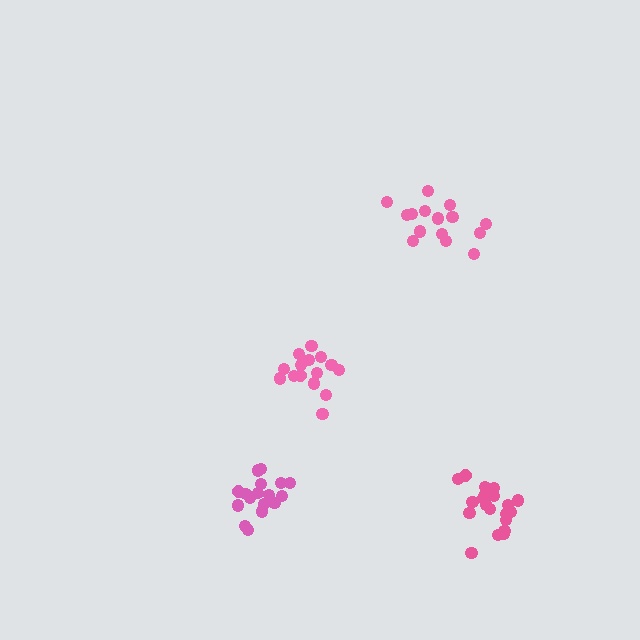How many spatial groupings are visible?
There are 4 spatial groupings.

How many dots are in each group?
Group 1: 15 dots, Group 2: 17 dots, Group 3: 15 dots, Group 4: 20 dots (67 total).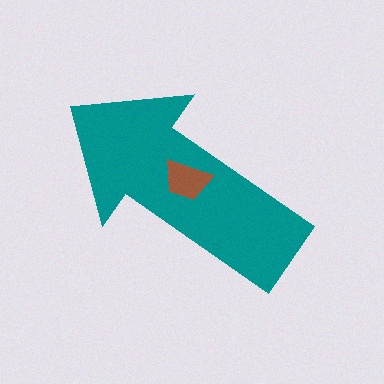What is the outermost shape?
The teal arrow.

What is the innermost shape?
The brown trapezoid.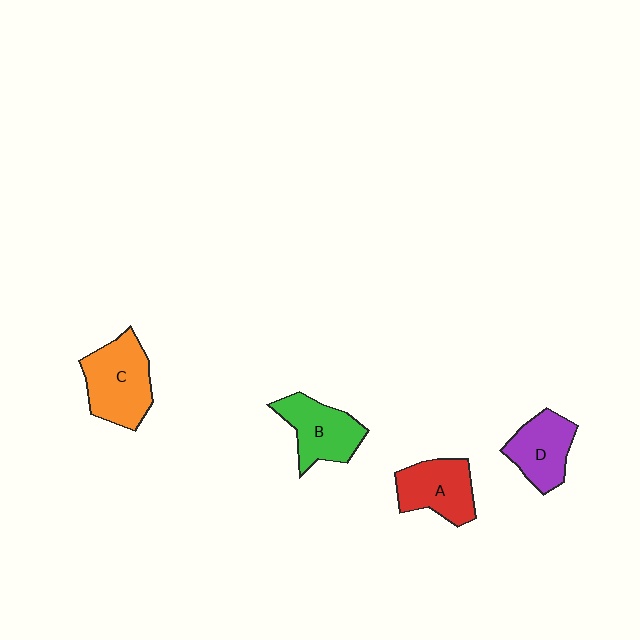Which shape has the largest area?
Shape C (orange).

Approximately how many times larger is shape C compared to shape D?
Approximately 1.3 times.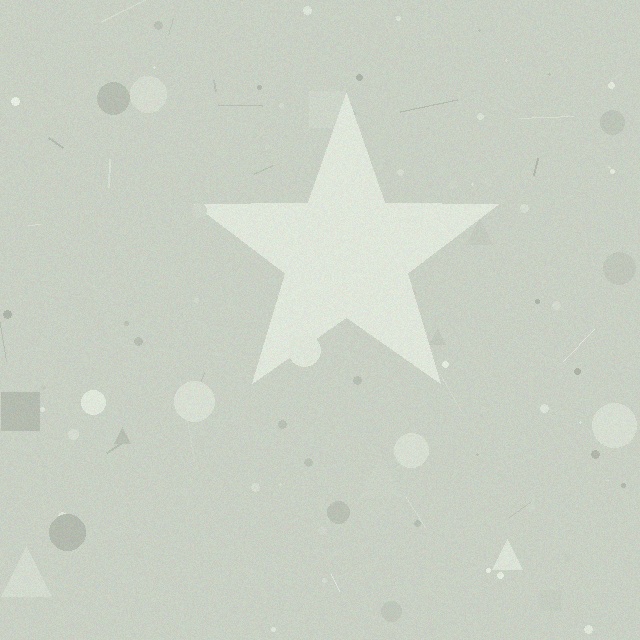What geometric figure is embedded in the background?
A star is embedded in the background.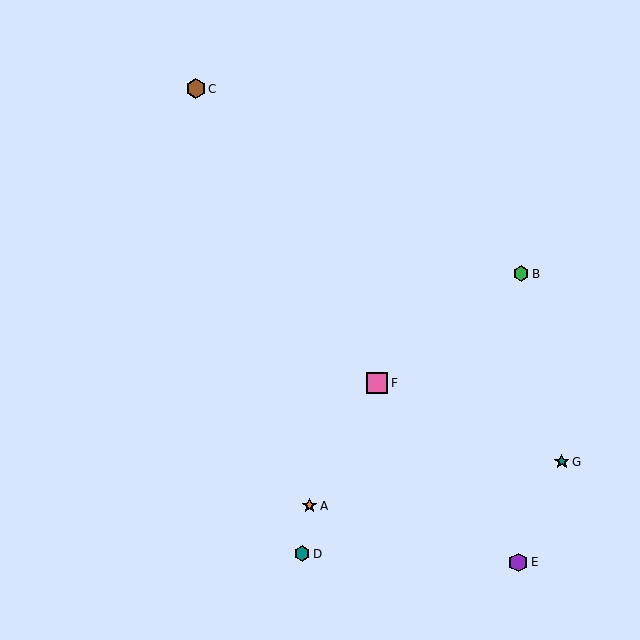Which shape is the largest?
The pink square (labeled F) is the largest.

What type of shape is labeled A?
Shape A is an orange star.